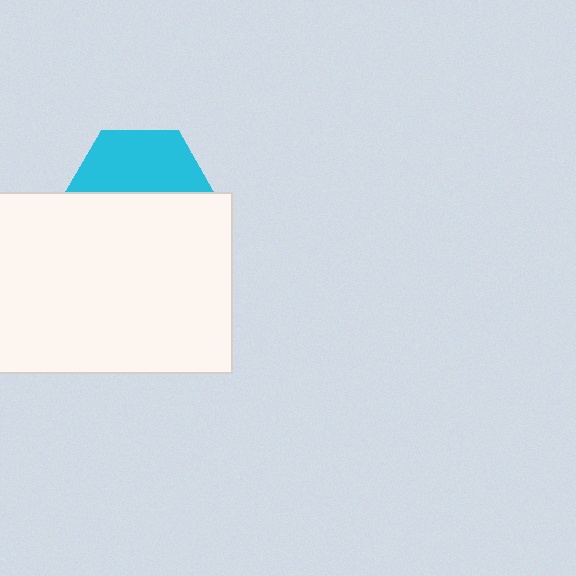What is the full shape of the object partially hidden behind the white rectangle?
The partially hidden object is a cyan hexagon.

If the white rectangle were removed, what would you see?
You would see the complete cyan hexagon.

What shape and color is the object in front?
The object in front is a white rectangle.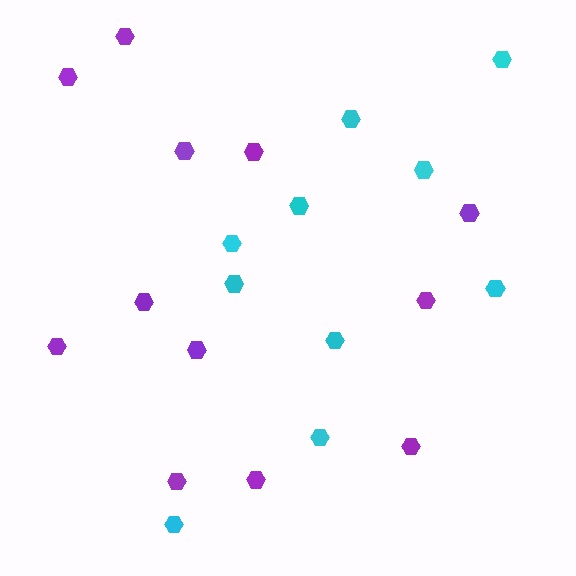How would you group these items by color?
There are 2 groups: one group of purple hexagons (12) and one group of cyan hexagons (10).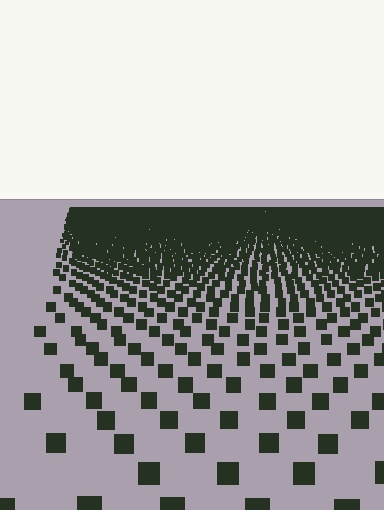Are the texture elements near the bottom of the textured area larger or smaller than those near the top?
Larger. Near the bottom, elements are closer to the viewer and appear at a bigger on-screen size.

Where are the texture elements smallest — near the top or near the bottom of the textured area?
Near the top.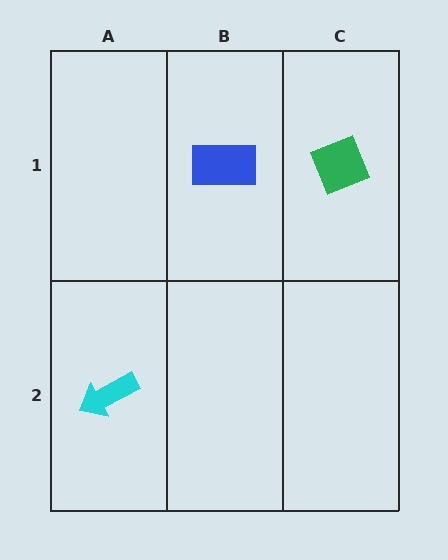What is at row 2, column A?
A cyan arrow.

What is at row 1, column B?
A blue rectangle.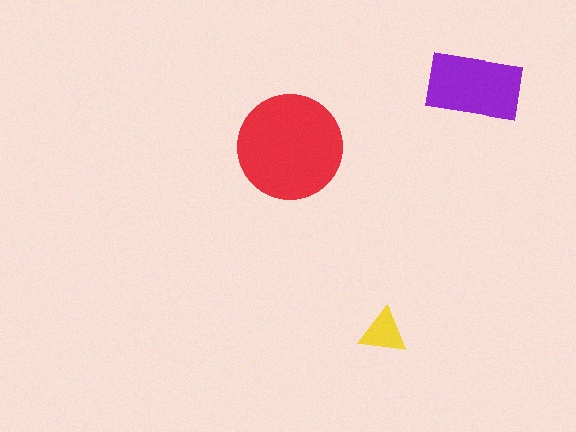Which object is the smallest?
The yellow triangle.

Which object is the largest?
The red circle.